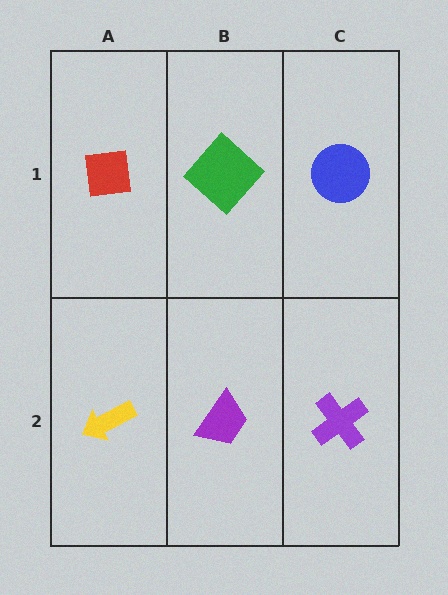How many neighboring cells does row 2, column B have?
3.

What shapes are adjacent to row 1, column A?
A yellow arrow (row 2, column A), a green diamond (row 1, column B).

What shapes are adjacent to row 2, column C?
A blue circle (row 1, column C), a purple trapezoid (row 2, column B).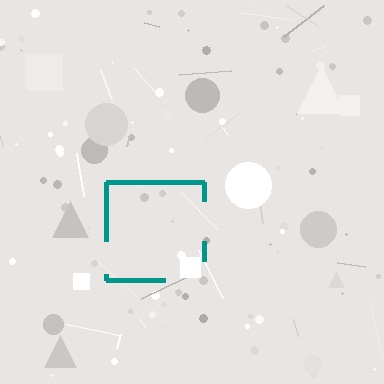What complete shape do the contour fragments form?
The contour fragments form a square.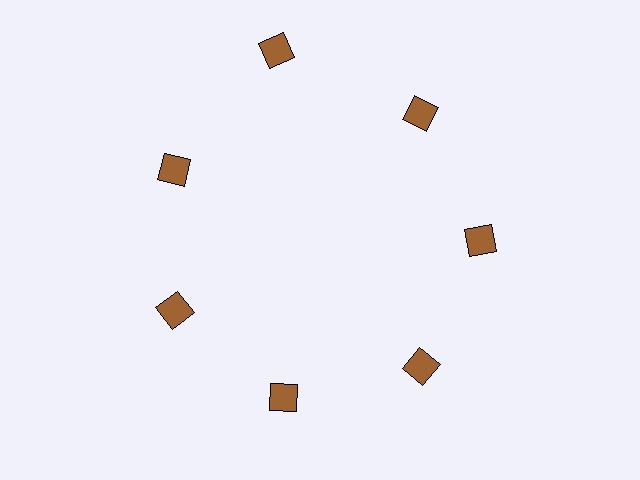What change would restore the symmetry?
The symmetry would be restored by moving it inward, back onto the ring so that all 7 squares sit at equal angles and equal distance from the center.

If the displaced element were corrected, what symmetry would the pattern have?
It would have 7-fold rotational symmetry — the pattern would map onto itself every 51 degrees.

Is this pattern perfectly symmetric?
No. The 7 brown squares are arranged in a ring, but one element near the 12 o'clock position is pushed outward from the center, breaking the 7-fold rotational symmetry.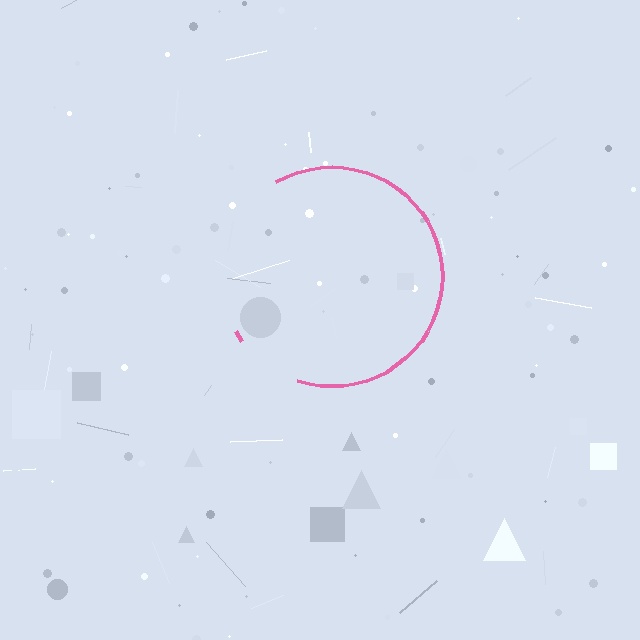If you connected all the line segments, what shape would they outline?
They would outline a circle.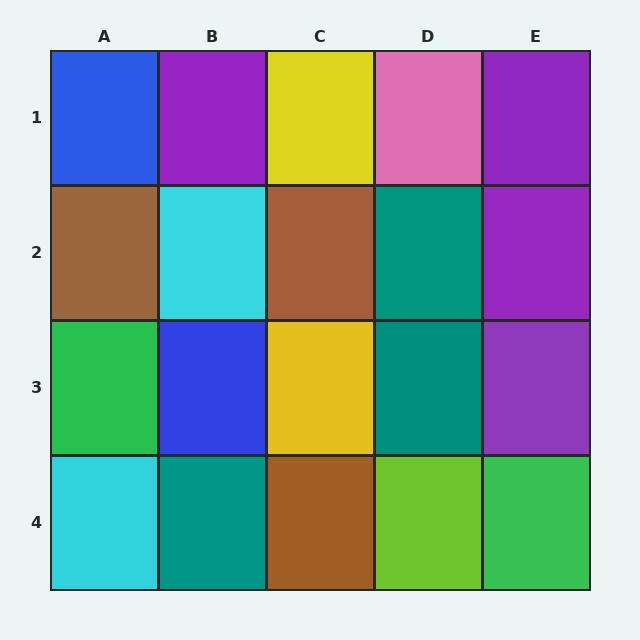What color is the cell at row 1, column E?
Purple.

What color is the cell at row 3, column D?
Teal.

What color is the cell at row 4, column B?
Teal.